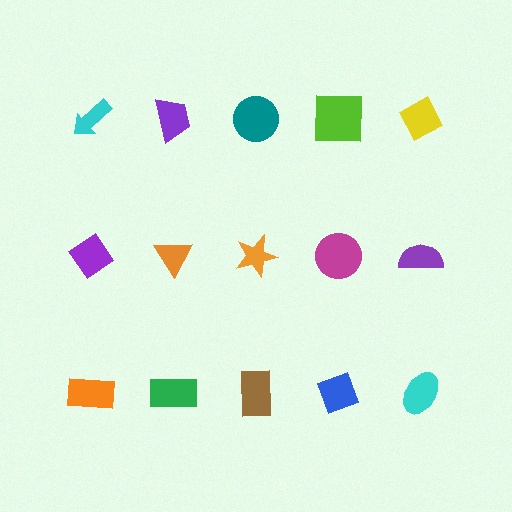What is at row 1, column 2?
A purple trapezoid.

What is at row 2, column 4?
A magenta circle.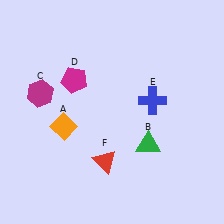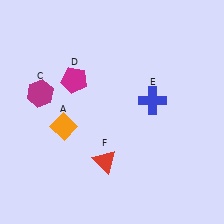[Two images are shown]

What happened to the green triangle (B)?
The green triangle (B) was removed in Image 2. It was in the bottom-right area of Image 1.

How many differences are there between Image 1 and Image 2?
There is 1 difference between the two images.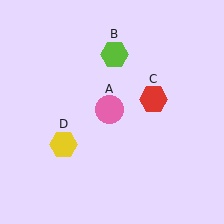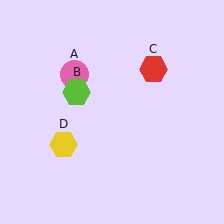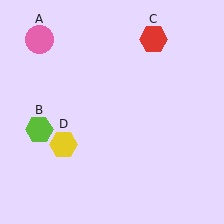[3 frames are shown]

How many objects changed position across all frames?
3 objects changed position: pink circle (object A), lime hexagon (object B), red hexagon (object C).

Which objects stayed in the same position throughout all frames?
Yellow hexagon (object D) remained stationary.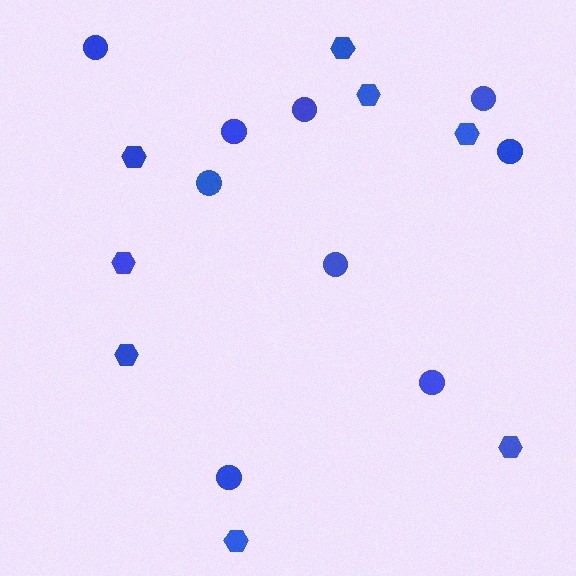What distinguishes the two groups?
There are 2 groups: one group of hexagons (8) and one group of circles (9).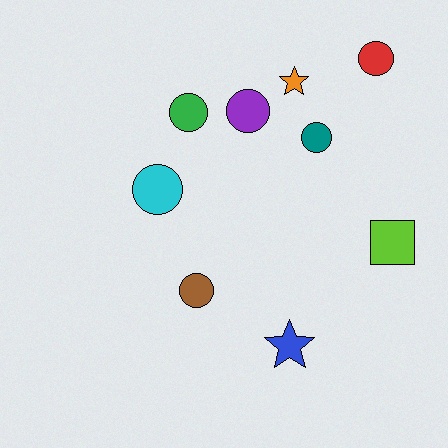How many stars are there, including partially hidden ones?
There are 2 stars.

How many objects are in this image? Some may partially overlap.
There are 9 objects.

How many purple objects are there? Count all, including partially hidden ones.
There is 1 purple object.